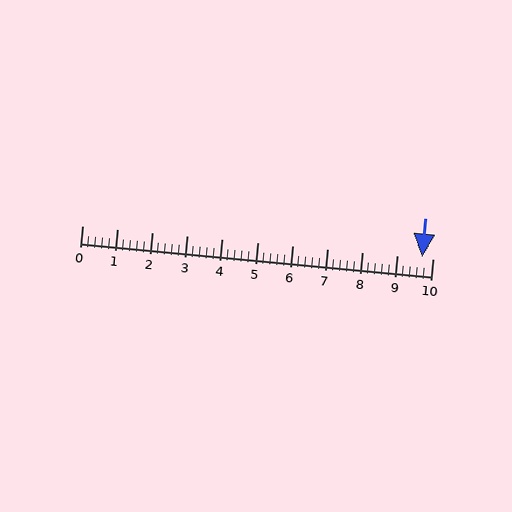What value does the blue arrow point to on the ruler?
The blue arrow points to approximately 9.7.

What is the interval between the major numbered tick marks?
The major tick marks are spaced 1 units apart.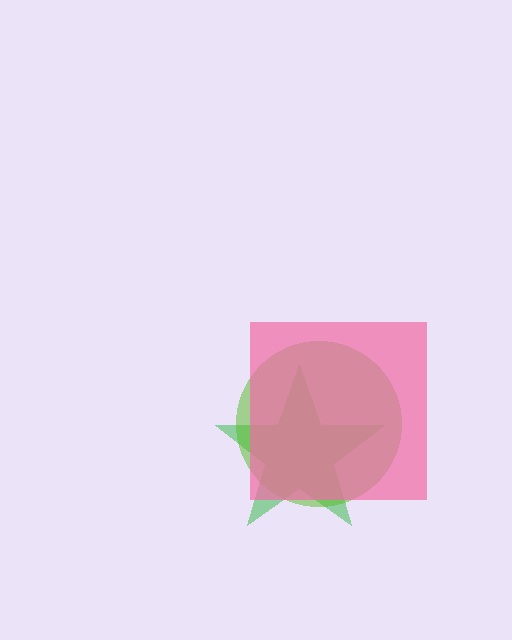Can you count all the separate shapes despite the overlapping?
Yes, there are 3 separate shapes.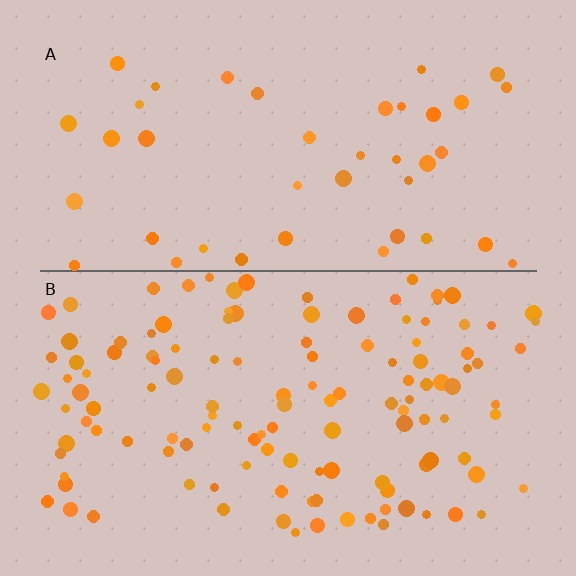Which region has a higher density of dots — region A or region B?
B (the bottom).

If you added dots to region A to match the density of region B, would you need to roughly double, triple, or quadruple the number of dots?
Approximately triple.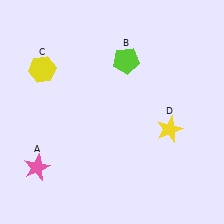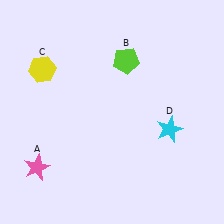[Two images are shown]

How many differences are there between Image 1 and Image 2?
There is 1 difference between the two images.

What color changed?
The star (D) changed from yellow in Image 1 to cyan in Image 2.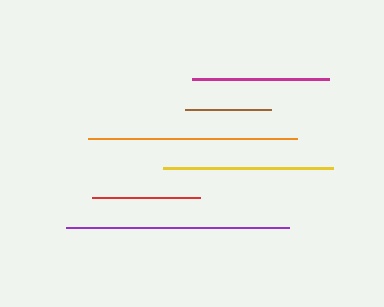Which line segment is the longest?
The purple line is the longest at approximately 223 pixels.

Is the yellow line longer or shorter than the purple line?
The purple line is longer than the yellow line.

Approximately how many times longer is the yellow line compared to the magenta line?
The yellow line is approximately 1.2 times the length of the magenta line.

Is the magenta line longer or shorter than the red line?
The magenta line is longer than the red line.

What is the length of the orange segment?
The orange segment is approximately 209 pixels long.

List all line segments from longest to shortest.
From longest to shortest: purple, orange, yellow, magenta, red, brown.